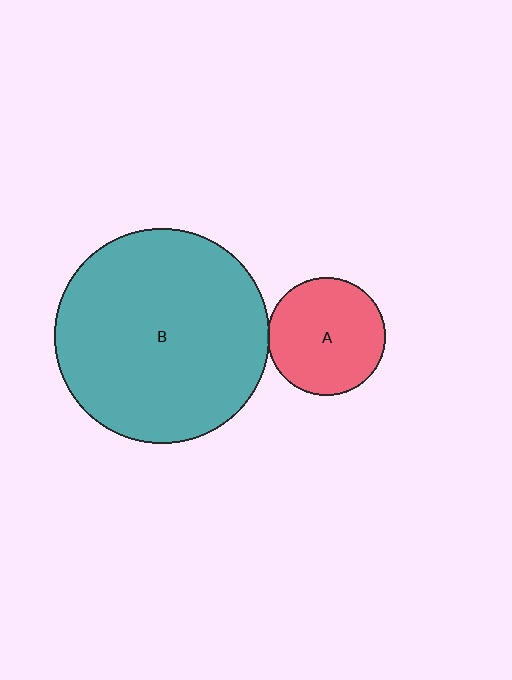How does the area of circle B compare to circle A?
Approximately 3.3 times.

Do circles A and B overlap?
Yes.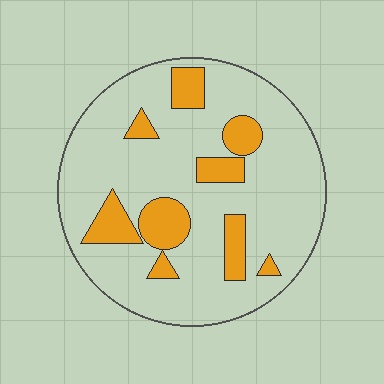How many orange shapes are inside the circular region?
9.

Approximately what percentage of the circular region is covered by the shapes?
Approximately 20%.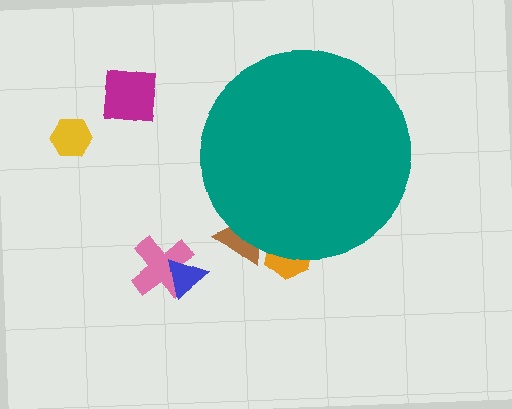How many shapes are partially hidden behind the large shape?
2 shapes are partially hidden.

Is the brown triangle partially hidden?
Yes, the brown triangle is partially hidden behind the teal circle.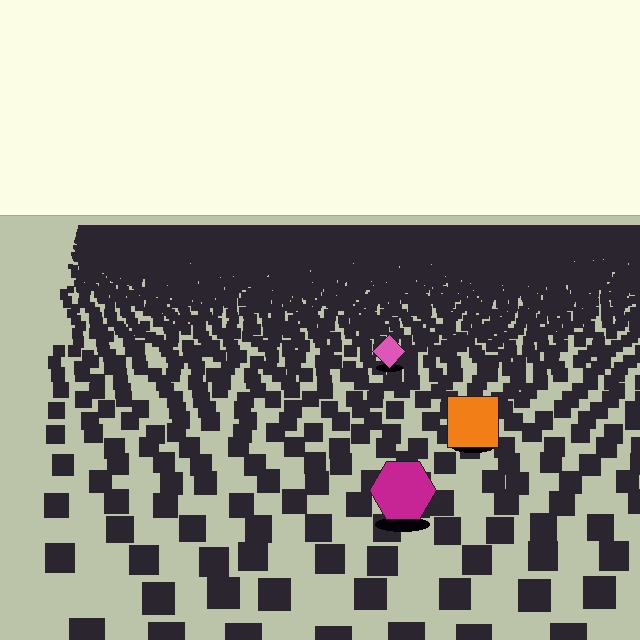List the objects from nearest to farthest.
From nearest to farthest: the magenta hexagon, the orange square, the pink diamond.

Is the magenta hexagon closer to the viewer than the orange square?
Yes. The magenta hexagon is closer — you can tell from the texture gradient: the ground texture is coarser near it.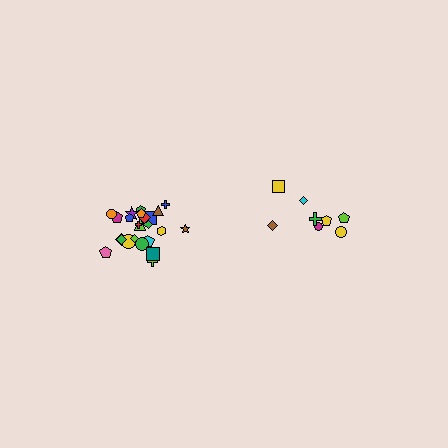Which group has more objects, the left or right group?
The left group.